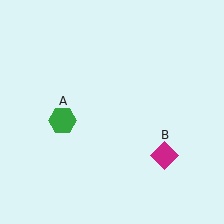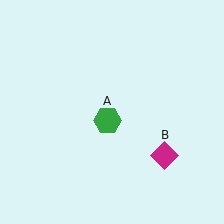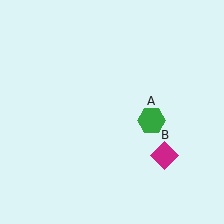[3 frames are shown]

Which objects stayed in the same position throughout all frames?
Magenta diamond (object B) remained stationary.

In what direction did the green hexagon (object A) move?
The green hexagon (object A) moved right.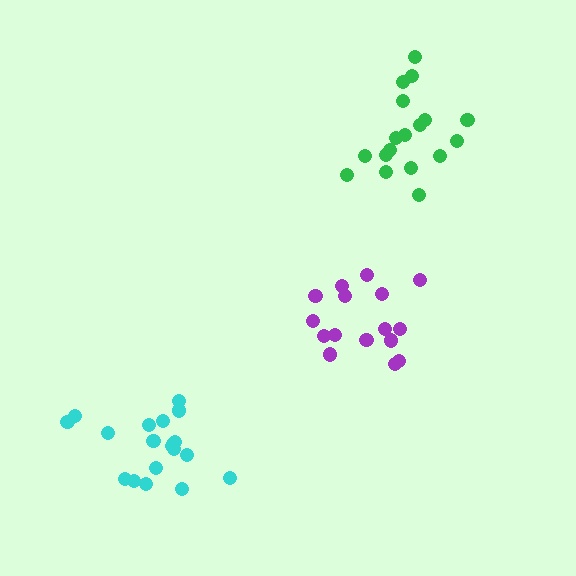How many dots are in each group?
Group 1: 18 dots, Group 2: 19 dots, Group 3: 16 dots (53 total).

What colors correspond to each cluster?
The clusters are colored: green, cyan, purple.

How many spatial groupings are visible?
There are 3 spatial groupings.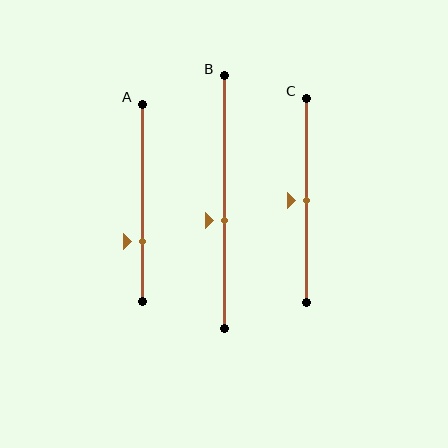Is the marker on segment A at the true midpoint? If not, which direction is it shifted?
No, the marker on segment A is shifted downward by about 19% of the segment length.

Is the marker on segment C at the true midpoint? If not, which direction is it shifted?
Yes, the marker on segment C is at the true midpoint.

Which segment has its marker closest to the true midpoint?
Segment C has its marker closest to the true midpoint.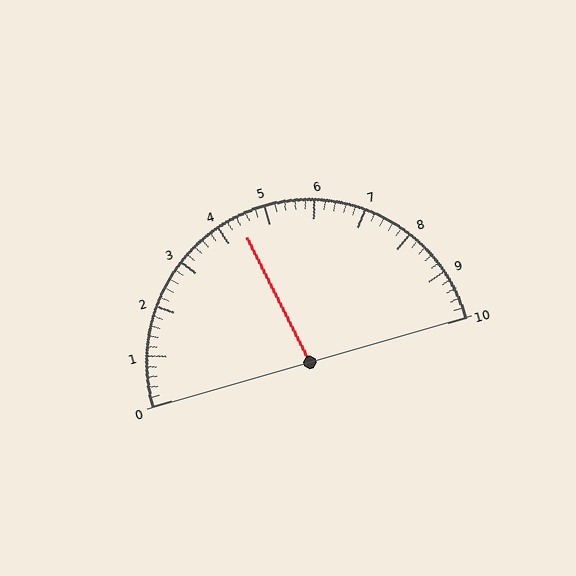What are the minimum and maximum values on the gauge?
The gauge ranges from 0 to 10.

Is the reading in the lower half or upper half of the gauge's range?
The reading is in the lower half of the range (0 to 10).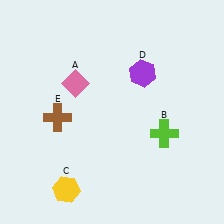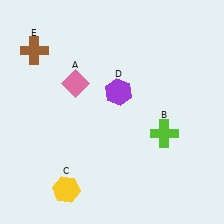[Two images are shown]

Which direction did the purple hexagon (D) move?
The purple hexagon (D) moved left.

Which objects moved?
The objects that moved are: the purple hexagon (D), the brown cross (E).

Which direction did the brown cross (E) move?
The brown cross (E) moved up.